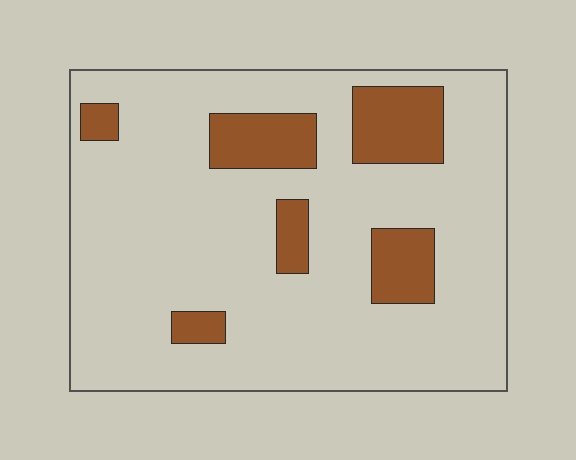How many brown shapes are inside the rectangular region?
6.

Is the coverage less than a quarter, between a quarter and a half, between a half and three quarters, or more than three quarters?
Less than a quarter.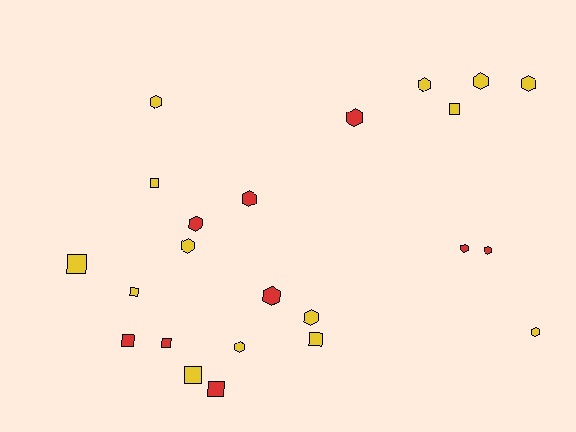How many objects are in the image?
There are 23 objects.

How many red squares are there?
There are 3 red squares.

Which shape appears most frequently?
Hexagon, with 14 objects.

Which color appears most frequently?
Yellow, with 14 objects.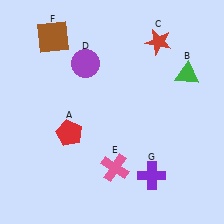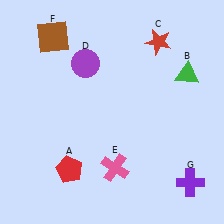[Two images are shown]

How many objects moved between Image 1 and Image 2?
2 objects moved between the two images.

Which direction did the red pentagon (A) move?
The red pentagon (A) moved down.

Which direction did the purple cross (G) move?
The purple cross (G) moved right.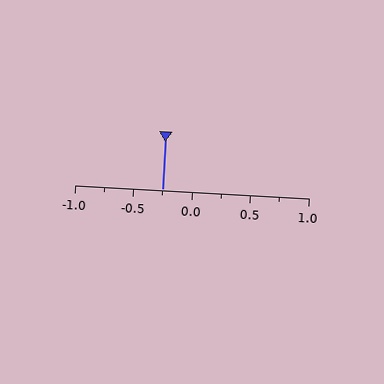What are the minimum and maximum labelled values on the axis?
The axis runs from -1.0 to 1.0.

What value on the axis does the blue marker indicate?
The marker indicates approximately -0.25.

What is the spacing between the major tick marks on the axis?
The major ticks are spaced 0.5 apart.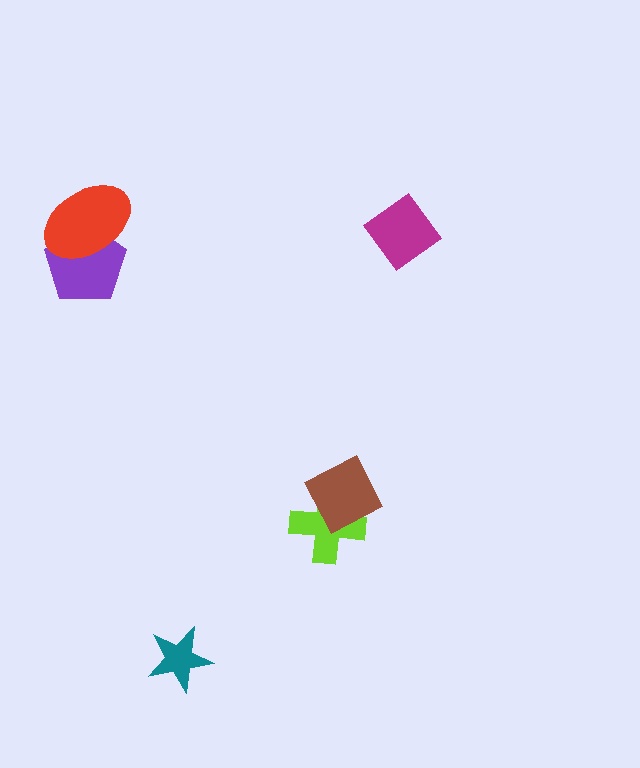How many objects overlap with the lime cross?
1 object overlaps with the lime cross.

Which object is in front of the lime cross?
The brown diamond is in front of the lime cross.